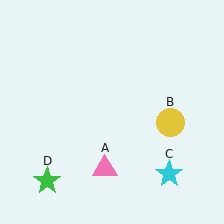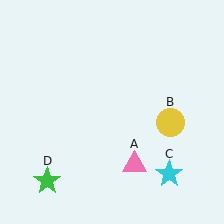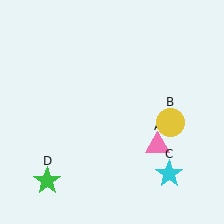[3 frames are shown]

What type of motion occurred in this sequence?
The pink triangle (object A) rotated counterclockwise around the center of the scene.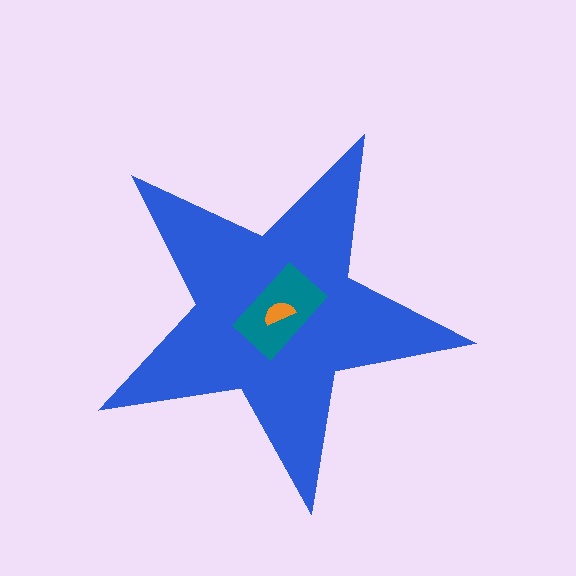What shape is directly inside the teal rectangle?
The orange semicircle.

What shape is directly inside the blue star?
The teal rectangle.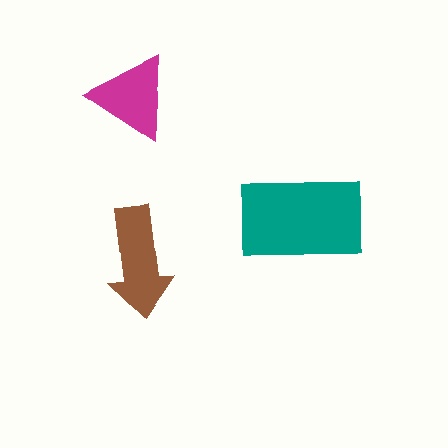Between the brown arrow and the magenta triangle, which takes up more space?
The brown arrow.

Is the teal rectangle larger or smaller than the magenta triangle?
Larger.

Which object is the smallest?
The magenta triangle.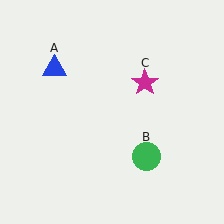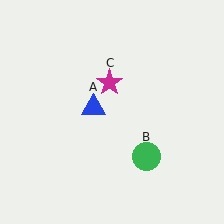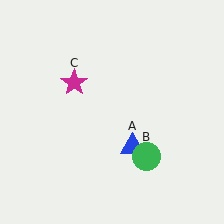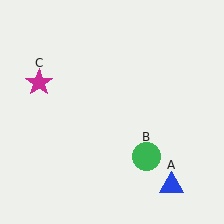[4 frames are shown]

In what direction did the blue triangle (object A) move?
The blue triangle (object A) moved down and to the right.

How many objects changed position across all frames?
2 objects changed position: blue triangle (object A), magenta star (object C).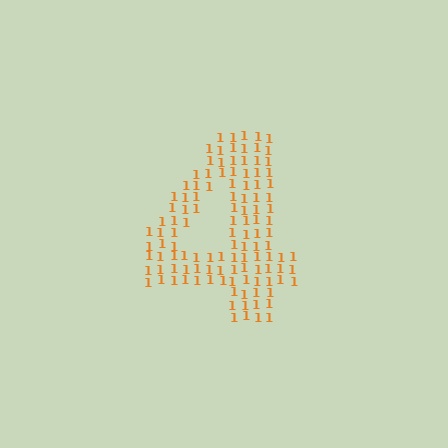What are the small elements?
The small elements are digit 1's.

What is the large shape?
The large shape is the digit 4.